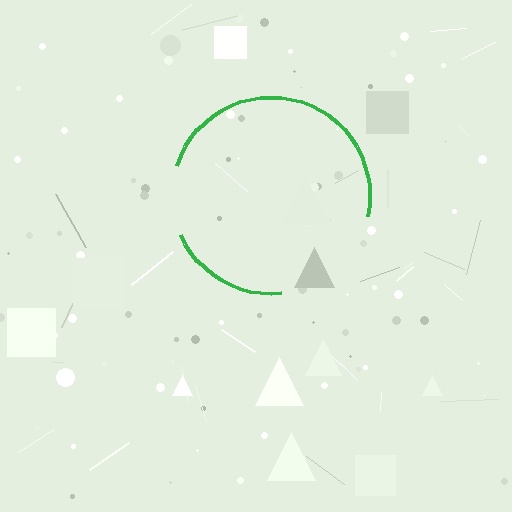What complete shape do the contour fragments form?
The contour fragments form a circle.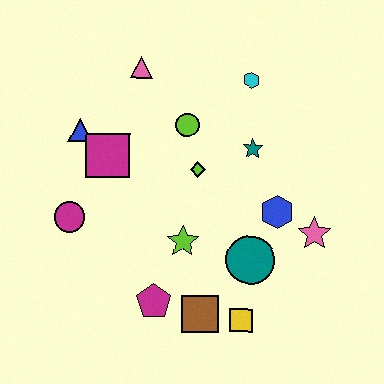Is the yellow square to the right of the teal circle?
No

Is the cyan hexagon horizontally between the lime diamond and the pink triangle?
No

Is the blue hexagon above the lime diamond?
No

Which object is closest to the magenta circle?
The magenta square is closest to the magenta circle.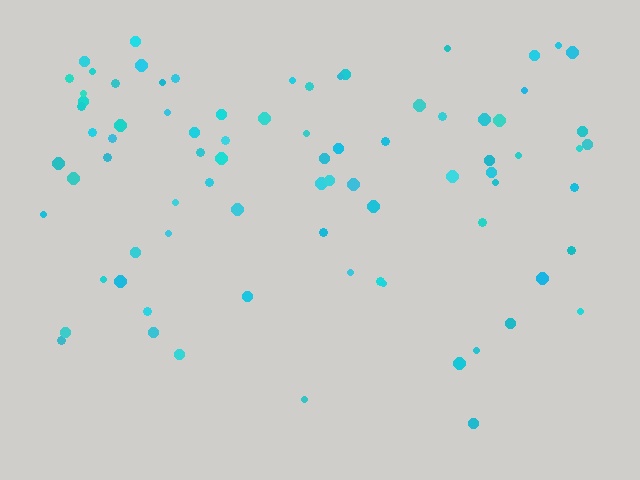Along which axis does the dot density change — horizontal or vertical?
Vertical.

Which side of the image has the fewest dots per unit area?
The bottom.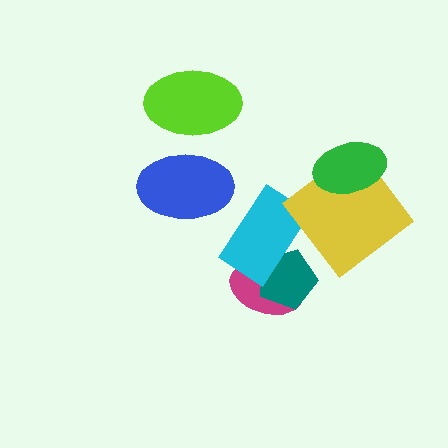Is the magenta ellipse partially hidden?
Yes, it is partially covered by another shape.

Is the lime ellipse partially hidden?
Yes, it is partially covered by another shape.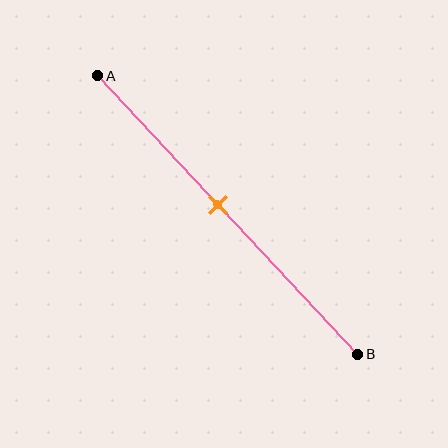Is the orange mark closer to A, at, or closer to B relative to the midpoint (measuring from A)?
The orange mark is closer to point A than the midpoint of segment AB.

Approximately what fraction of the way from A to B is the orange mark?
The orange mark is approximately 45% of the way from A to B.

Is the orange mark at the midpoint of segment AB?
No, the mark is at about 45% from A, not at the 50% midpoint.